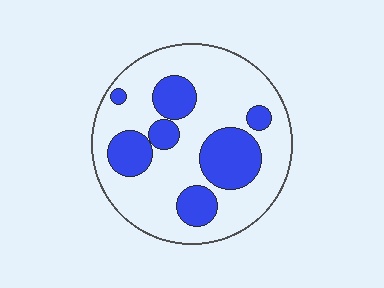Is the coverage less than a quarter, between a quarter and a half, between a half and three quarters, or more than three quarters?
Between a quarter and a half.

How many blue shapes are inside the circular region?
7.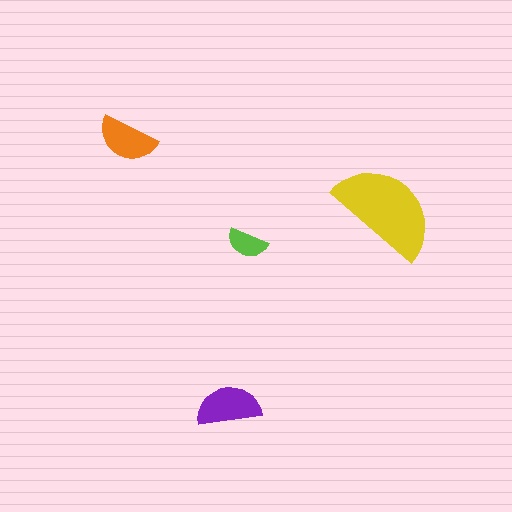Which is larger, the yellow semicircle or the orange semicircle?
The yellow one.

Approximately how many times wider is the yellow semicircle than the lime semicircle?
About 2.5 times wider.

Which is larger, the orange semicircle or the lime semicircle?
The orange one.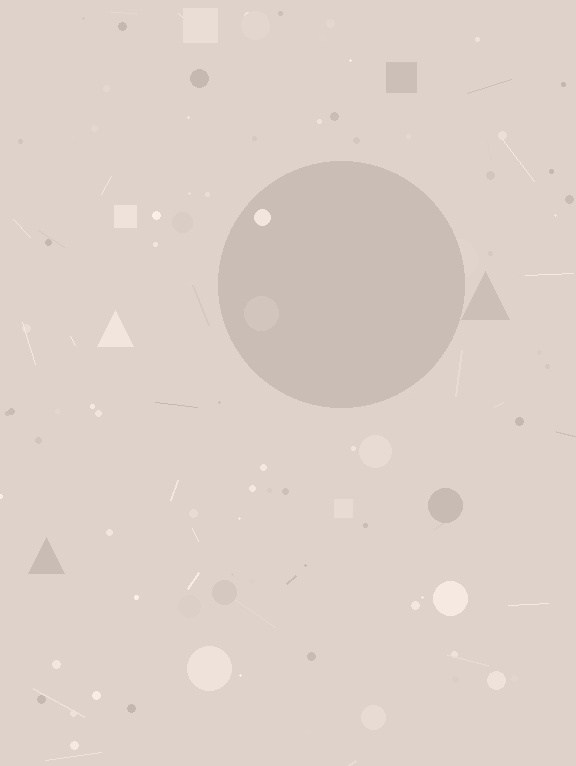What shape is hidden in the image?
A circle is hidden in the image.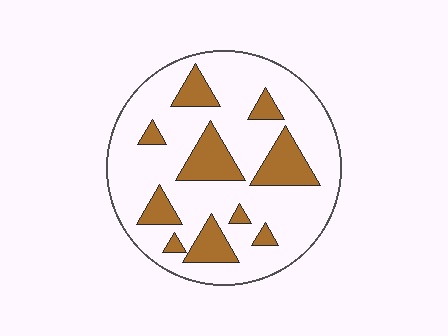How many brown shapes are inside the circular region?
10.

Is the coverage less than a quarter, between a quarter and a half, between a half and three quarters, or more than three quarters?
Less than a quarter.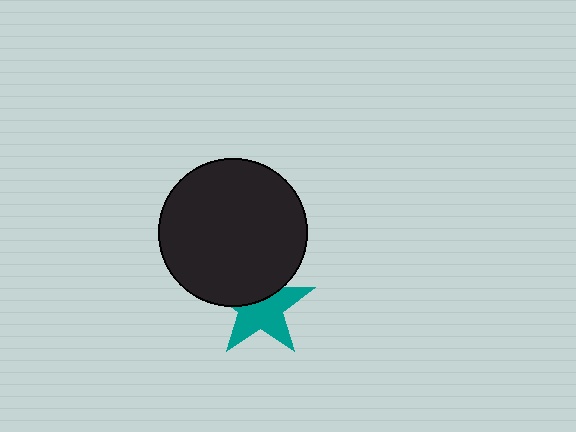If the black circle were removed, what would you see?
You would see the complete teal star.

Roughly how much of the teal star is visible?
About half of it is visible (roughly 61%).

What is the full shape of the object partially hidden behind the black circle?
The partially hidden object is a teal star.